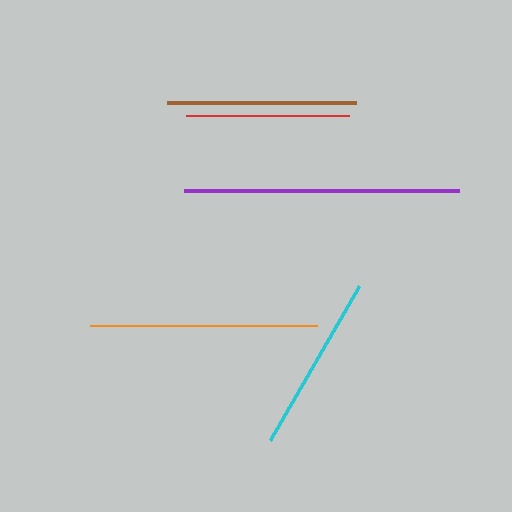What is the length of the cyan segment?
The cyan segment is approximately 178 pixels long.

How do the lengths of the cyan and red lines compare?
The cyan and red lines are approximately the same length.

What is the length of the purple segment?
The purple segment is approximately 275 pixels long.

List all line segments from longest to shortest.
From longest to shortest: purple, orange, brown, cyan, red.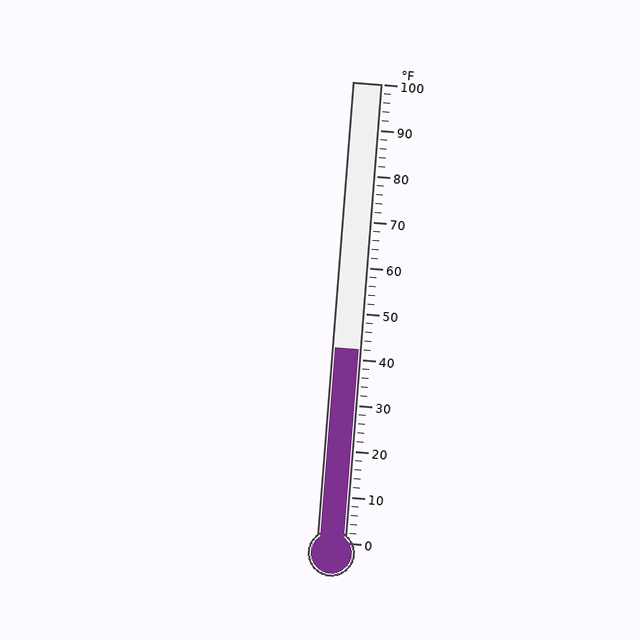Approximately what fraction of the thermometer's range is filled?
The thermometer is filled to approximately 40% of its range.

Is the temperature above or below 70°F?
The temperature is below 70°F.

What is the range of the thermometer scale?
The thermometer scale ranges from 0°F to 100°F.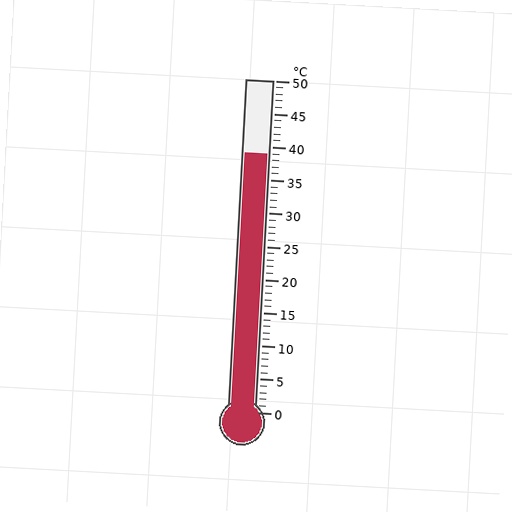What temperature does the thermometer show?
The thermometer shows approximately 39°C.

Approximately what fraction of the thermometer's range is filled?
The thermometer is filled to approximately 80% of its range.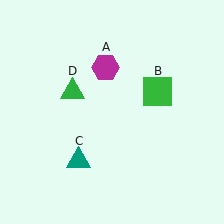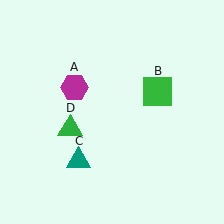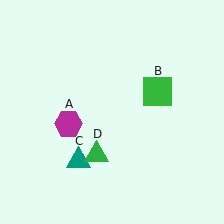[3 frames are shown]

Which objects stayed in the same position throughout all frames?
Green square (object B) and teal triangle (object C) remained stationary.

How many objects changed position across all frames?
2 objects changed position: magenta hexagon (object A), green triangle (object D).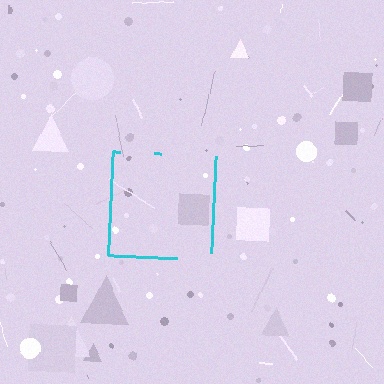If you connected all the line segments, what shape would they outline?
They would outline a square.